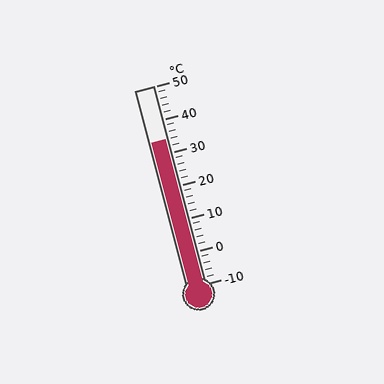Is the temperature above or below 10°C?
The temperature is above 10°C.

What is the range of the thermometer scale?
The thermometer scale ranges from -10°C to 50°C.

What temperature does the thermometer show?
The thermometer shows approximately 34°C.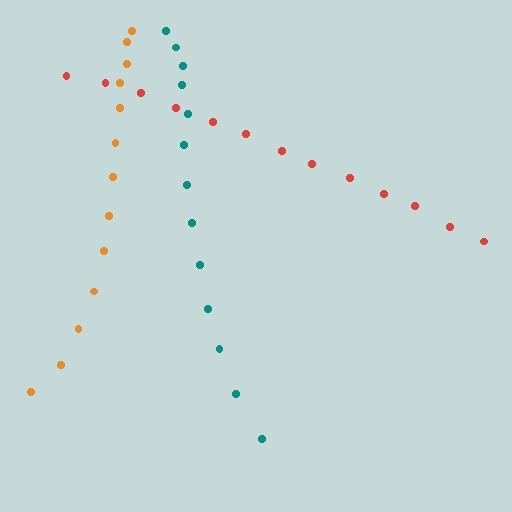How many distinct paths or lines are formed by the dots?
There are 3 distinct paths.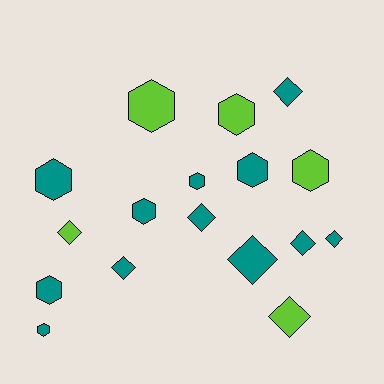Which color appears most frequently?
Teal, with 12 objects.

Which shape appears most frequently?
Hexagon, with 9 objects.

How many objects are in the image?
There are 17 objects.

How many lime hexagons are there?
There are 3 lime hexagons.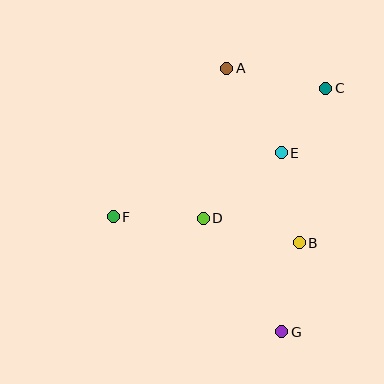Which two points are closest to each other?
Points C and E are closest to each other.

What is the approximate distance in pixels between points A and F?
The distance between A and F is approximately 187 pixels.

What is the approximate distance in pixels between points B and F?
The distance between B and F is approximately 188 pixels.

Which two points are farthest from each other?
Points A and G are farthest from each other.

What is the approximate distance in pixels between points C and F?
The distance between C and F is approximately 248 pixels.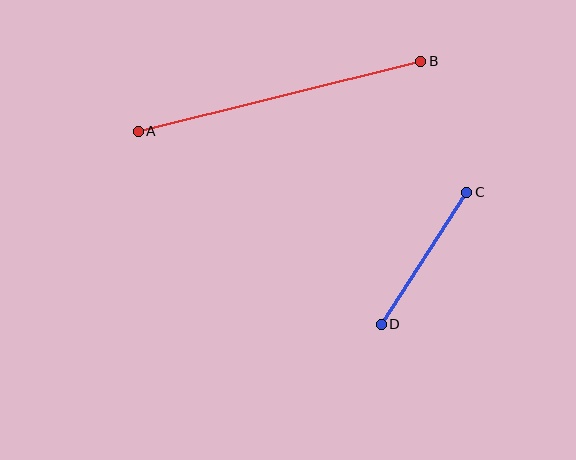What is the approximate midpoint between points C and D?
The midpoint is at approximately (424, 258) pixels.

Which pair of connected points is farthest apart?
Points A and B are farthest apart.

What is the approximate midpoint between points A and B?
The midpoint is at approximately (280, 96) pixels.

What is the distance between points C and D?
The distance is approximately 157 pixels.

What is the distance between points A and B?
The distance is approximately 292 pixels.